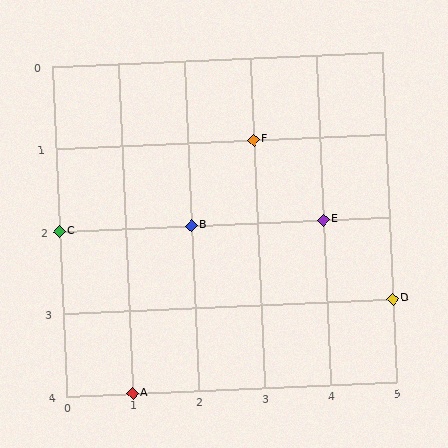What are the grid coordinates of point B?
Point B is at grid coordinates (2, 2).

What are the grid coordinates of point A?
Point A is at grid coordinates (1, 4).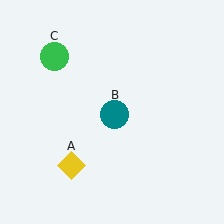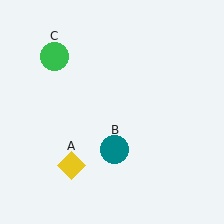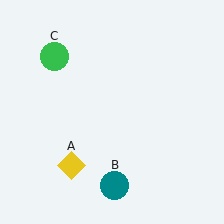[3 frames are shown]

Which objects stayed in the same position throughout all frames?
Yellow diamond (object A) and green circle (object C) remained stationary.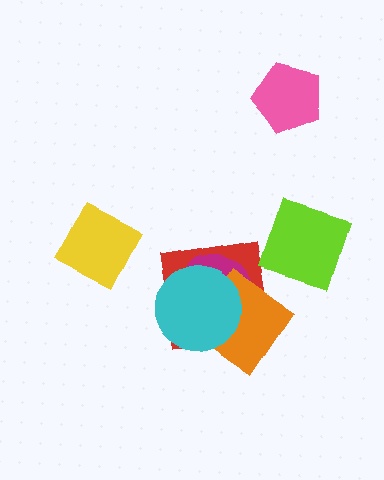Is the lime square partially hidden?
No, no other shape covers it.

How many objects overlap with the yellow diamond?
0 objects overlap with the yellow diamond.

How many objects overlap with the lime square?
0 objects overlap with the lime square.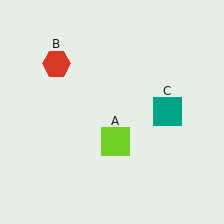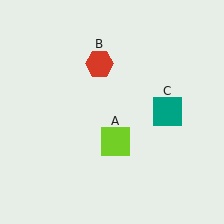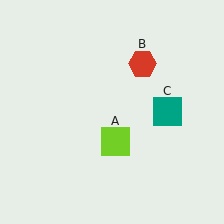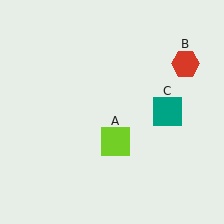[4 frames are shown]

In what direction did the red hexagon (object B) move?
The red hexagon (object B) moved right.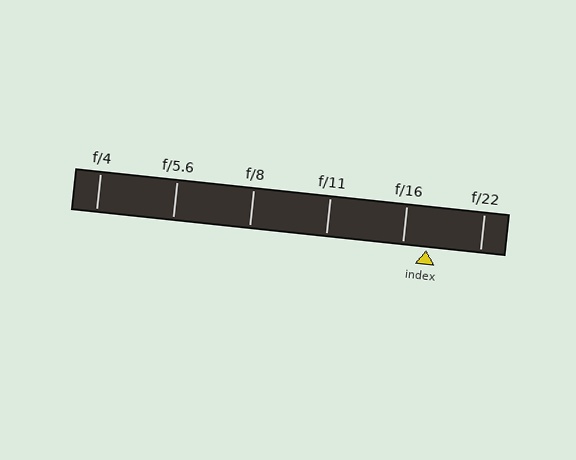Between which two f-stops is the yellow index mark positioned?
The index mark is between f/16 and f/22.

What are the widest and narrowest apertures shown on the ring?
The widest aperture shown is f/4 and the narrowest is f/22.